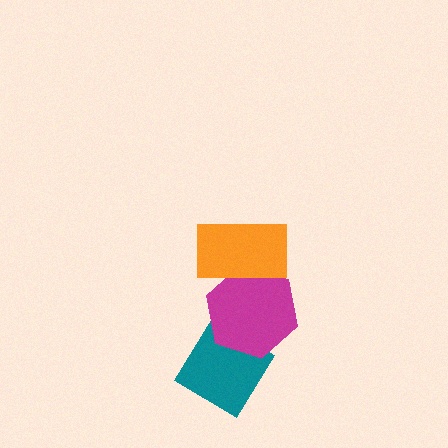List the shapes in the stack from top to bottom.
From top to bottom: the orange rectangle, the magenta hexagon, the teal diamond.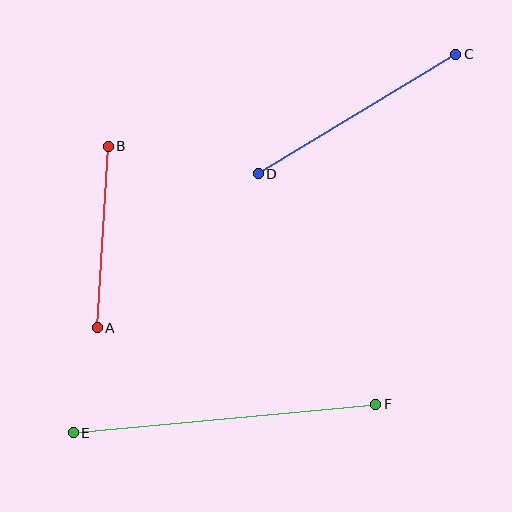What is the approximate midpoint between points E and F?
The midpoint is at approximately (224, 419) pixels.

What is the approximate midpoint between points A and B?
The midpoint is at approximately (103, 237) pixels.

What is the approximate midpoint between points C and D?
The midpoint is at approximately (357, 114) pixels.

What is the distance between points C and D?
The distance is approximately 231 pixels.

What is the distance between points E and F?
The distance is approximately 304 pixels.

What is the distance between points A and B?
The distance is approximately 182 pixels.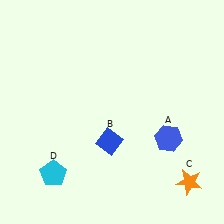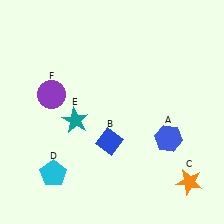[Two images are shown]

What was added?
A teal star (E), a purple circle (F) were added in Image 2.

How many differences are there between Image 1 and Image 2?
There are 2 differences between the two images.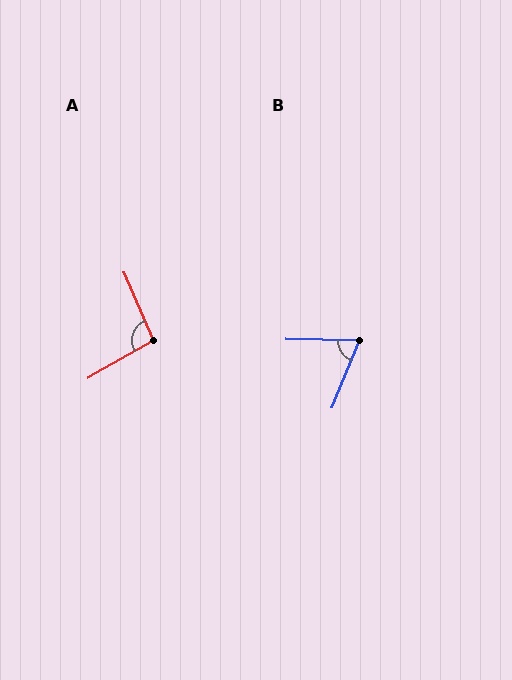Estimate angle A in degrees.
Approximately 96 degrees.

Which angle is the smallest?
B, at approximately 69 degrees.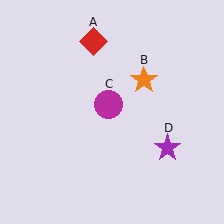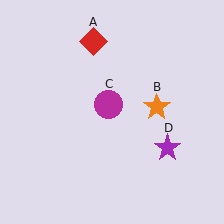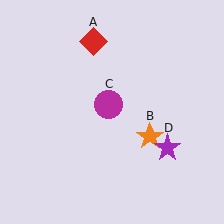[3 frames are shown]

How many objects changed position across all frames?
1 object changed position: orange star (object B).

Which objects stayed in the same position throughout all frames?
Red diamond (object A) and magenta circle (object C) and purple star (object D) remained stationary.